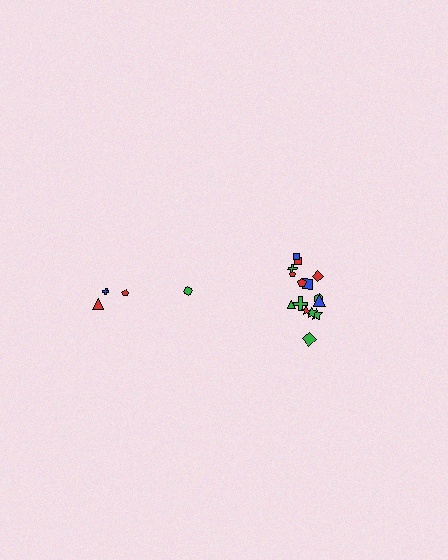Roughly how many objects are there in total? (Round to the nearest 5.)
Roughly 20 objects in total.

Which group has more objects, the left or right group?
The right group.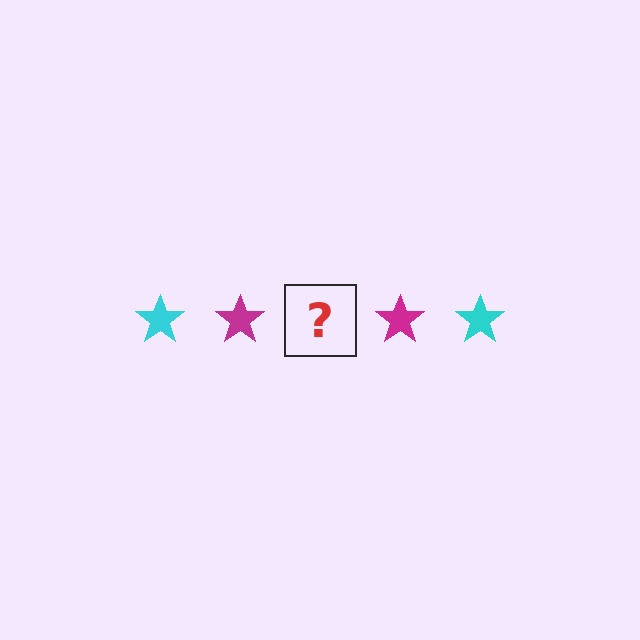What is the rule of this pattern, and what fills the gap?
The rule is that the pattern cycles through cyan, magenta stars. The gap should be filled with a cyan star.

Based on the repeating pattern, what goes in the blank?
The blank should be a cyan star.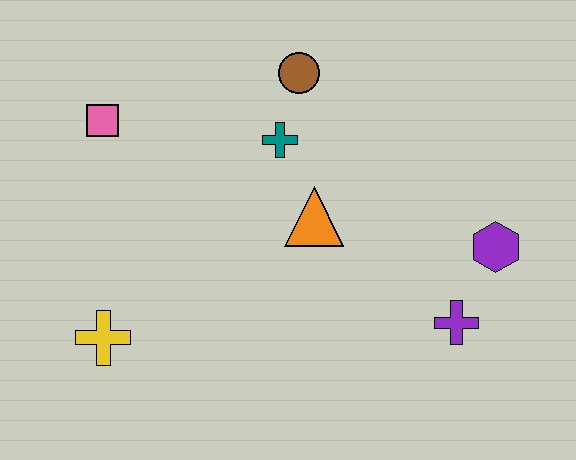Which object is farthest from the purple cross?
The pink square is farthest from the purple cross.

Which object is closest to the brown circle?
The teal cross is closest to the brown circle.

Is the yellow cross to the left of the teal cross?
Yes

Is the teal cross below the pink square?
Yes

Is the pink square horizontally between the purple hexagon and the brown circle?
No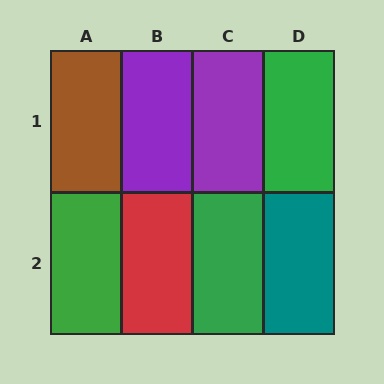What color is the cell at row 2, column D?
Teal.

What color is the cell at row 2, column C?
Green.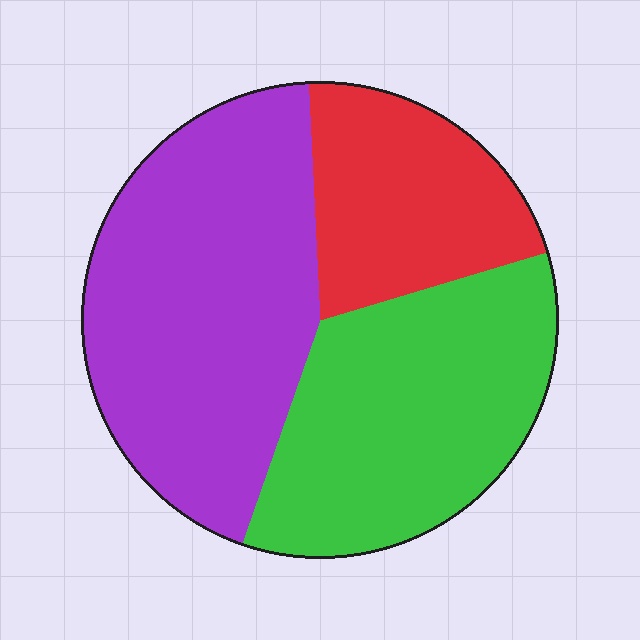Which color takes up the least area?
Red, at roughly 20%.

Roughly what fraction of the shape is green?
Green takes up between a third and a half of the shape.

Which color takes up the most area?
Purple, at roughly 45%.